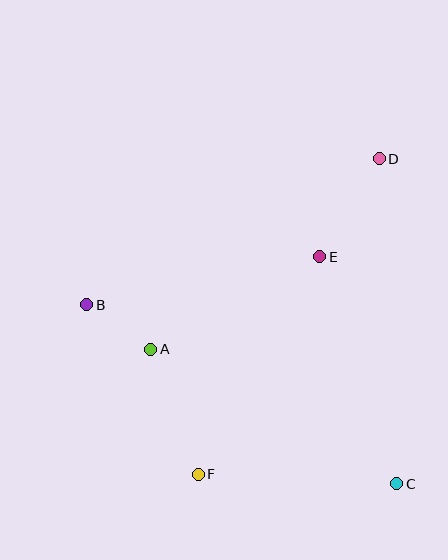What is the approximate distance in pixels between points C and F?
The distance between C and F is approximately 199 pixels.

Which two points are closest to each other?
Points A and B are closest to each other.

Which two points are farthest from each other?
Points D and F are farthest from each other.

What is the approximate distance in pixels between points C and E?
The distance between C and E is approximately 240 pixels.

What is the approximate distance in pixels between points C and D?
The distance between C and D is approximately 325 pixels.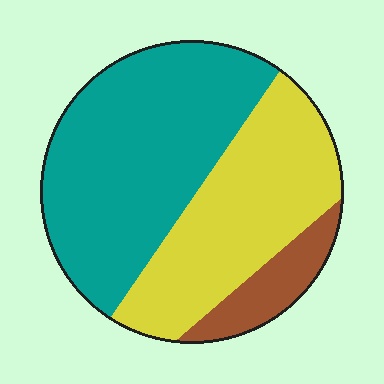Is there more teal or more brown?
Teal.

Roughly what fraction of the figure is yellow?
Yellow covers 38% of the figure.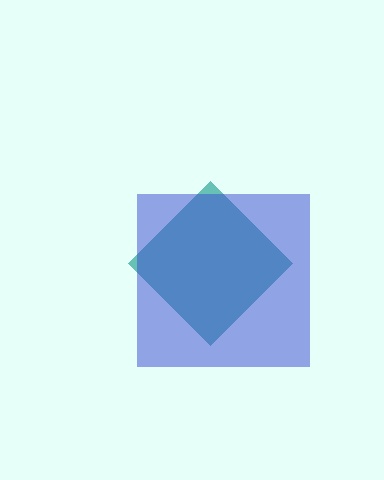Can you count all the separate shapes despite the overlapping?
Yes, there are 2 separate shapes.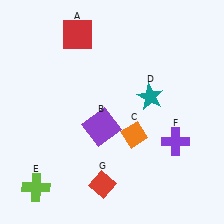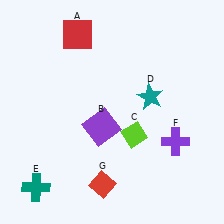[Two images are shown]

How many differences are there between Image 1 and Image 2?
There are 2 differences between the two images.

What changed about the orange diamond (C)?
In Image 1, C is orange. In Image 2, it changed to lime.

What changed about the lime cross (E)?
In Image 1, E is lime. In Image 2, it changed to teal.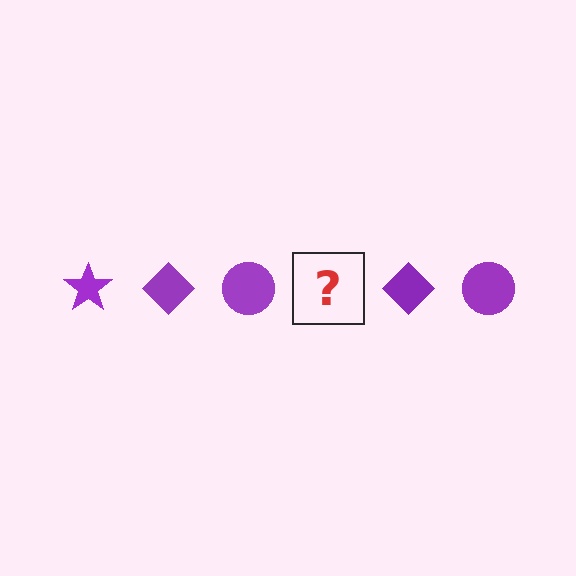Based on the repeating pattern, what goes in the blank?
The blank should be a purple star.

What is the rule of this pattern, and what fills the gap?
The rule is that the pattern cycles through star, diamond, circle shapes in purple. The gap should be filled with a purple star.